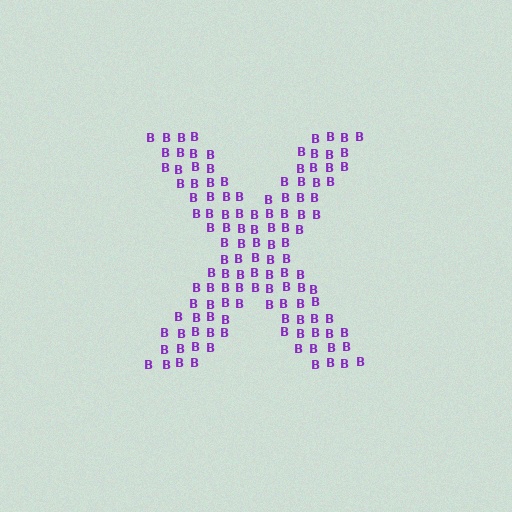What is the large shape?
The large shape is the letter X.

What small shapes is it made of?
It is made of small letter B's.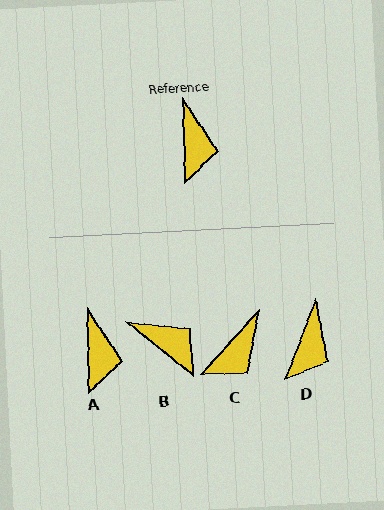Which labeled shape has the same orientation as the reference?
A.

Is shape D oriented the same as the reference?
No, it is off by about 23 degrees.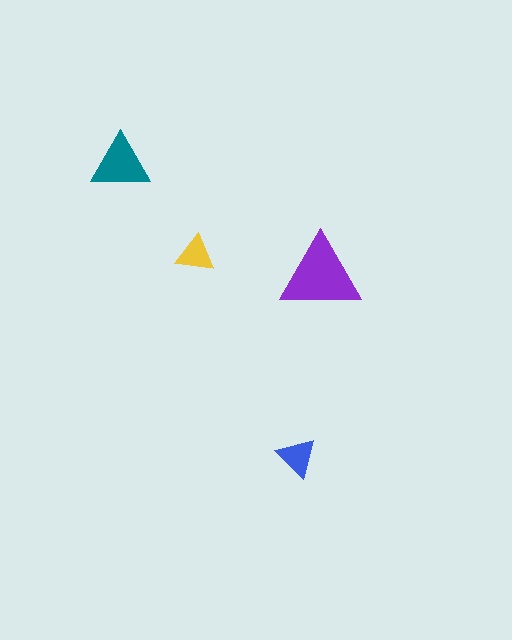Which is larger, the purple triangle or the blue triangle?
The purple one.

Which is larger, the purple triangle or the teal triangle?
The purple one.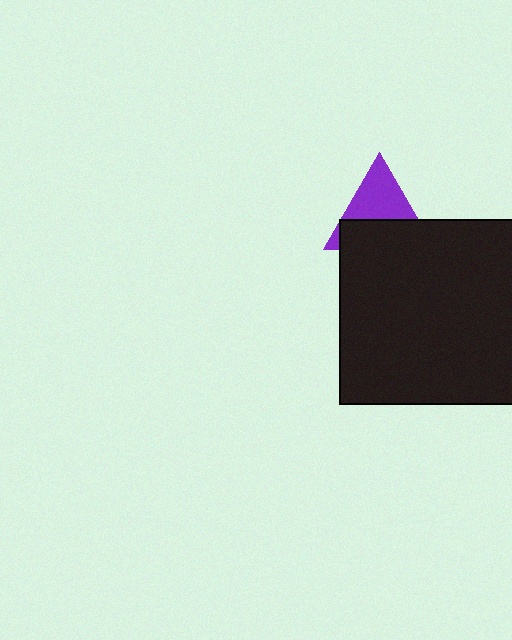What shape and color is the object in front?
The object in front is a black square.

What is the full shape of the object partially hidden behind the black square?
The partially hidden object is a purple triangle.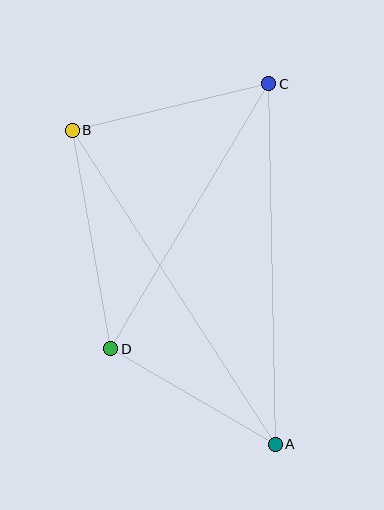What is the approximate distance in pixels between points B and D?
The distance between B and D is approximately 222 pixels.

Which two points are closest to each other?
Points A and D are closest to each other.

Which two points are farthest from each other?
Points A and B are farthest from each other.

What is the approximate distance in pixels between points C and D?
The distance between C and D is approximately 308 pixels.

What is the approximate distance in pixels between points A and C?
The distance between A and C is approximately 361 pixels.